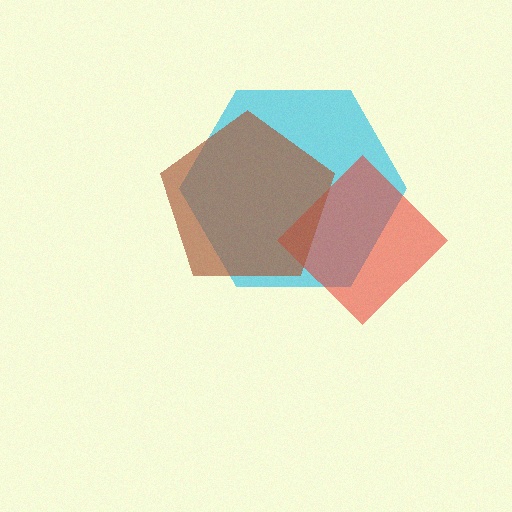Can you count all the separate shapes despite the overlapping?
Yes, there are 3 separate shapes.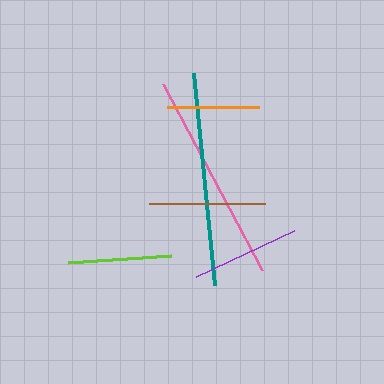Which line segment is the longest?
The teal line is the longest at approximately 213 pixels.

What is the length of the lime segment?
The lime segment is approximately 103 pixels long.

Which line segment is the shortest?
The orange line is the shortest at approximately 92 pixels.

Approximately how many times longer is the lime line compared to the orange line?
The lime line is approximately 1.1 times the length of the orange line.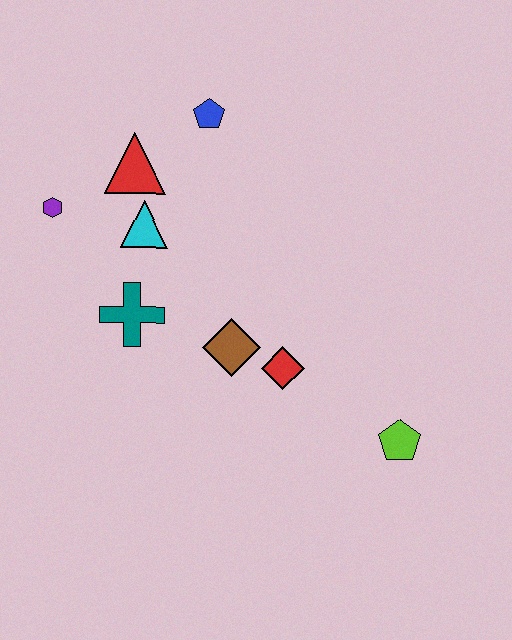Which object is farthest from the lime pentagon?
The purple hexagon is farthest from the lime pentagon.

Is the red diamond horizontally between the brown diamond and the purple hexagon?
No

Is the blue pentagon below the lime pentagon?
No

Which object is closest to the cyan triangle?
The red triangle is closest to the cyan triangle.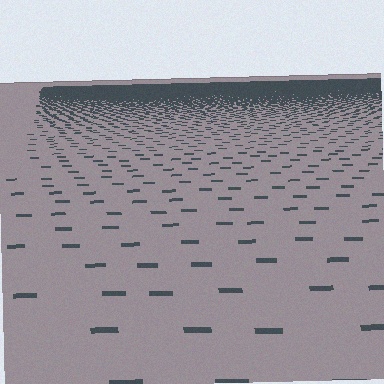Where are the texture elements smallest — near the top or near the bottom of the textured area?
Near the top.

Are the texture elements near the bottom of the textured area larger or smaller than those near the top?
Larger. Near the bottom, elements are closer to the viewer and appear at a bigger on-screen size.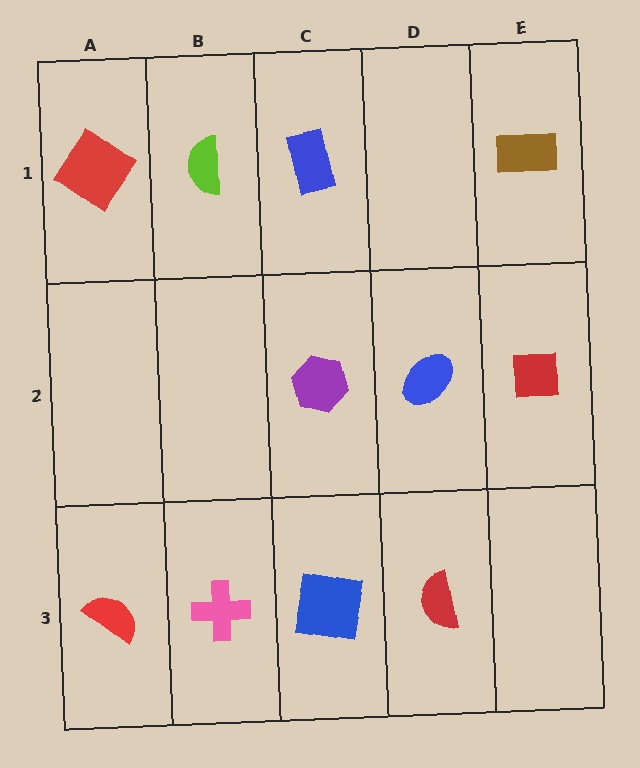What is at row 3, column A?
A red semicircle.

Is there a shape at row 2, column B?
No, that cell is empty.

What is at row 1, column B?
A lime semicircle.